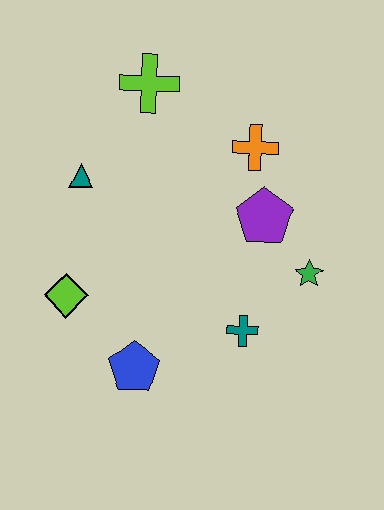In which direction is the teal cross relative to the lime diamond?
The teal cross is to the right of the lime diamond.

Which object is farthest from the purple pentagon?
The lime diamond is farthest from the purple pentagon.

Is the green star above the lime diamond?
Yes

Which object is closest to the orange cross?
The purple pentagon is closest to the orange cross.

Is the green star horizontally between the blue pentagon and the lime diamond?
No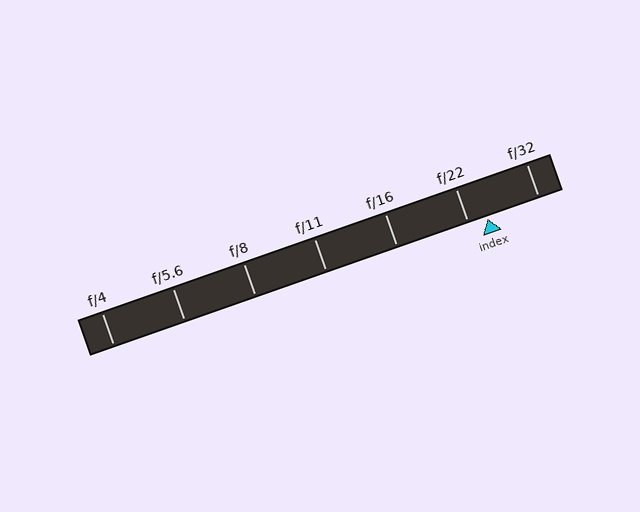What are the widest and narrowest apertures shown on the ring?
The widest aperture shown is f/4 and the narrowest is f/32.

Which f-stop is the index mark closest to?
The index mark is closest to f/22.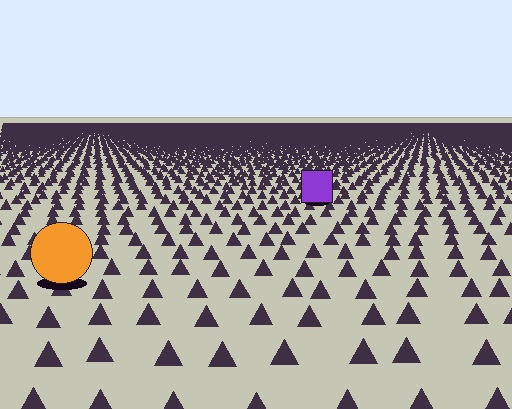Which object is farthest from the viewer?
The purple square is farthest from the viewer. It appears smaller and the ground texture around it is denser.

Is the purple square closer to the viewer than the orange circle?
No. The orange circle is closer — you can tell from the texture gradient: the ground texture is coarser near it.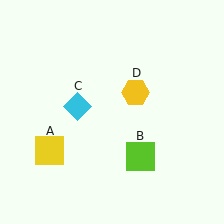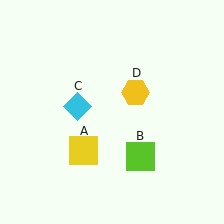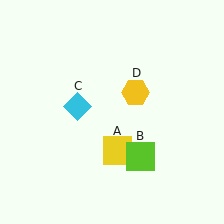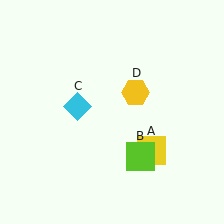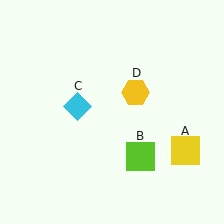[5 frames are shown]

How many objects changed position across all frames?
1 object changed position: yellow square (object A).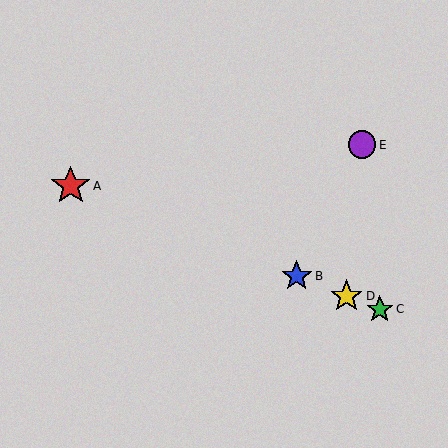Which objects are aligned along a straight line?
Objects A, B, C, D are aligned along a straight line.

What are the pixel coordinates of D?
Object D is at (346, 296).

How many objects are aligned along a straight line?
4 objects (A, B, C, D) are aligned along a straight line.